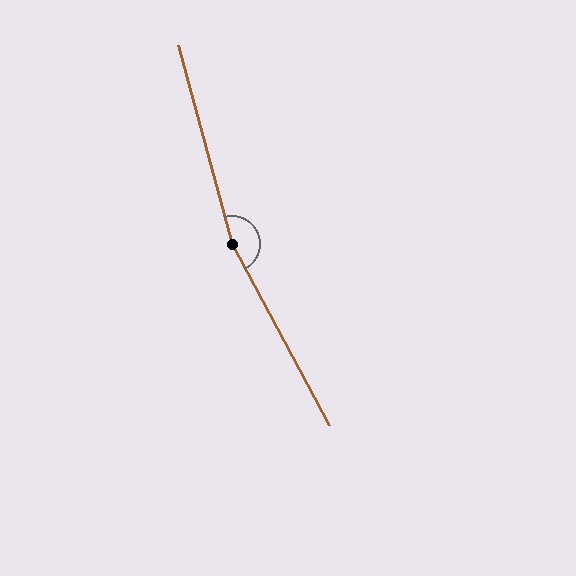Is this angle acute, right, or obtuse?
It is obtuse.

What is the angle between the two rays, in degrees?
Approximately 167 degrees.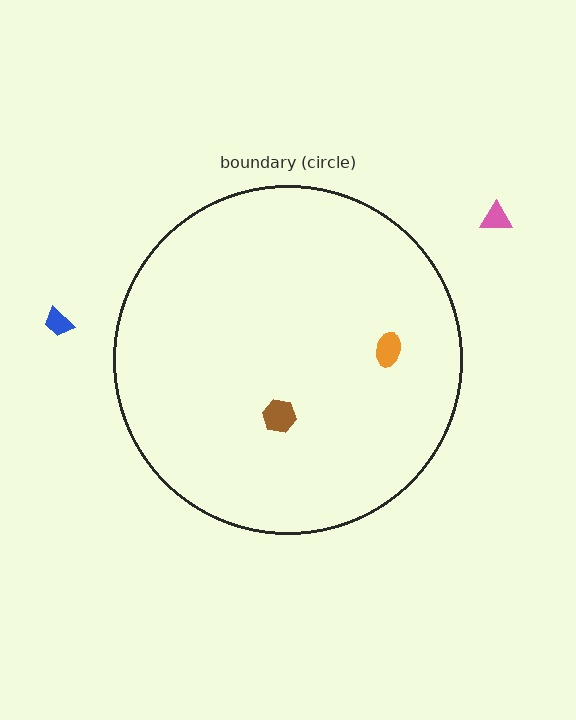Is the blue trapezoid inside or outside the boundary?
Outside.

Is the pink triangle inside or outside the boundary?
Outside.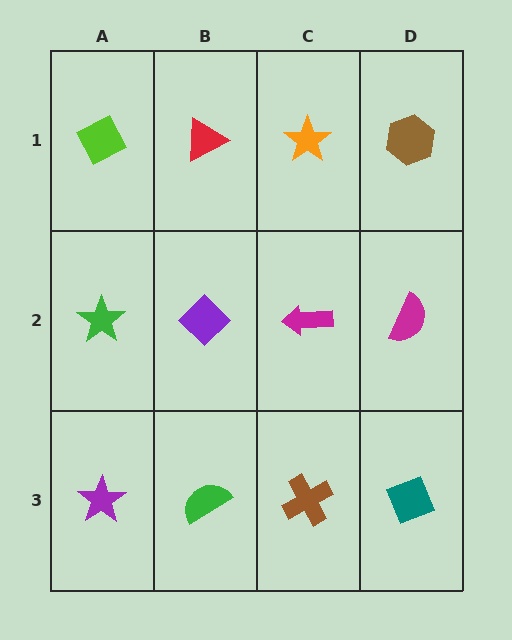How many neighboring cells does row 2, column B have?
4.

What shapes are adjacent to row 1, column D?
A magenta semicircle (row 2, column D), an orange star (row 1, column C).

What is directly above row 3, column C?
A magenta arrow.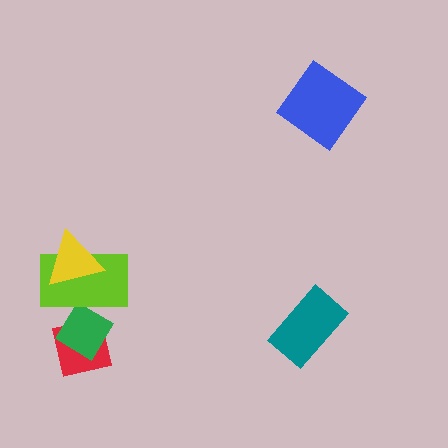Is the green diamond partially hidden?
Yes, it is partially covered by another shape.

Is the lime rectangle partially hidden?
Yes, it is partially covered by another shape.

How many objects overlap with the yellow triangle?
1 object overlaps with the yellow triangle.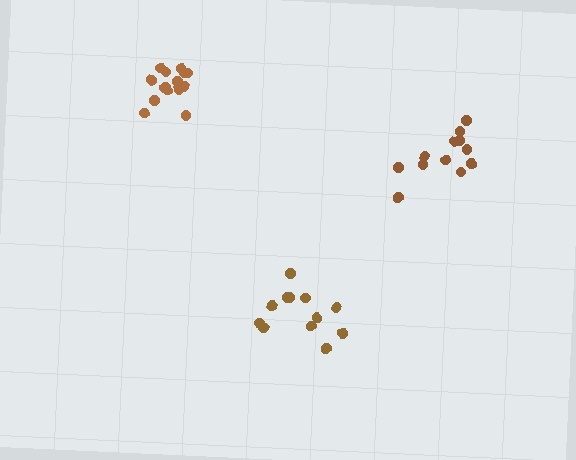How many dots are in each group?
Group 1: 12 dots, Group 2: 12 dots, Group 3: 15 dots (39 total).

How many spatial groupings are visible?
There are 3 spatial groupings.